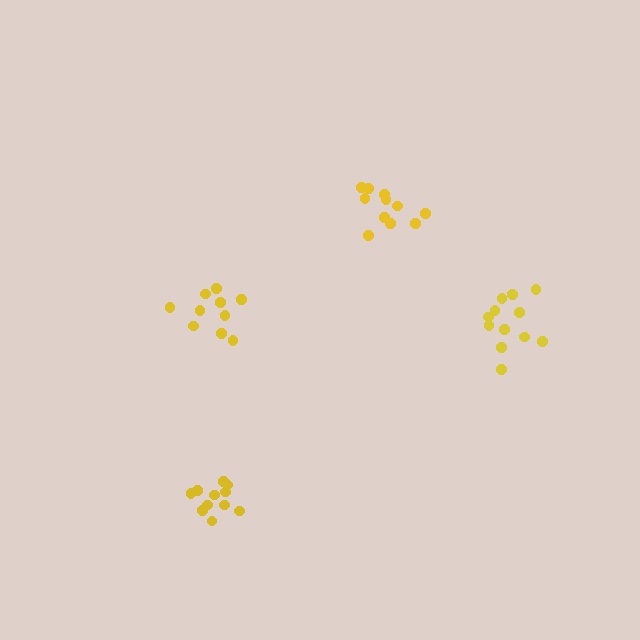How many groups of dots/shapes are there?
There are 4 groups.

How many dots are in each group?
Group 1: 12 dots, Group 2: 11 dots, Group 3: 10 dots, Group 4: 11 dots (44 total).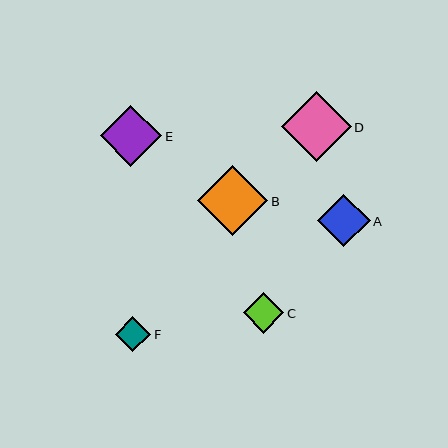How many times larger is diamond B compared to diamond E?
Diamond B is approximately 1.1 times the size of diamond E.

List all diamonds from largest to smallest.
From largest to smallest: B, D, E, A, C, F.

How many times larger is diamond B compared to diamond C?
Diamond B is approximately 1.7 times the size of diamond C.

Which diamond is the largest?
Diamond B is the largest with a size of approximately 70 pixels.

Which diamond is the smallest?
Diamond F is the smallest with a size of approximately 35 pixels.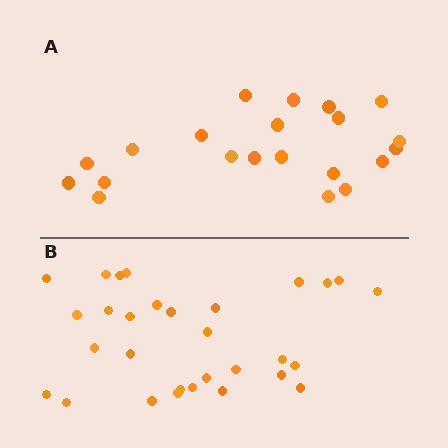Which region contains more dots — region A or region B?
Region B (the bottom region) has more dots.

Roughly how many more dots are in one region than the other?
Region B has roughly 8 or so more dots than region A.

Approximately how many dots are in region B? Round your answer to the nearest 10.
About 30 dots.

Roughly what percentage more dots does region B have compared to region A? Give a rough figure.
About 45% more.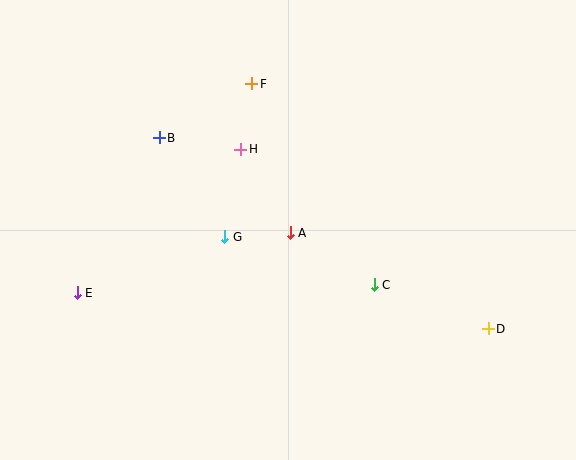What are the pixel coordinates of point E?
Point E is at (77, 293).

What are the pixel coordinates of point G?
Point G is at (225, 237).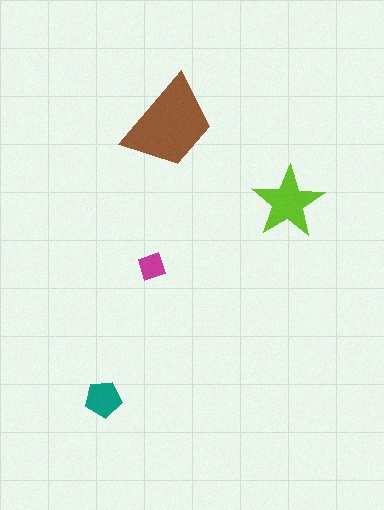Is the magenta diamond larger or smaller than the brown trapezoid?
Smaller.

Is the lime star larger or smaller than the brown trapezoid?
Smaller.